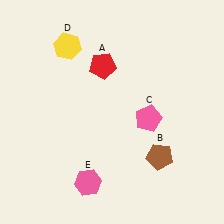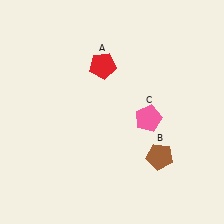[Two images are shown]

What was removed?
The pink hexagon (E), the yellow hexagon (D) were removed in Image 2.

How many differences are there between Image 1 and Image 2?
There are 2 differences between the two images.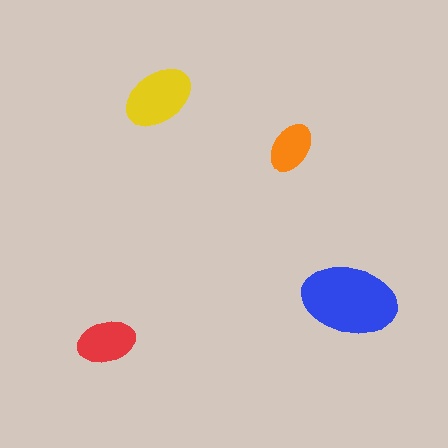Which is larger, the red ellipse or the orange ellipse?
The red one.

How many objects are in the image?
There are 4 objects in the image.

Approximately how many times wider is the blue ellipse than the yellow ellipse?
About 1.5 times wider.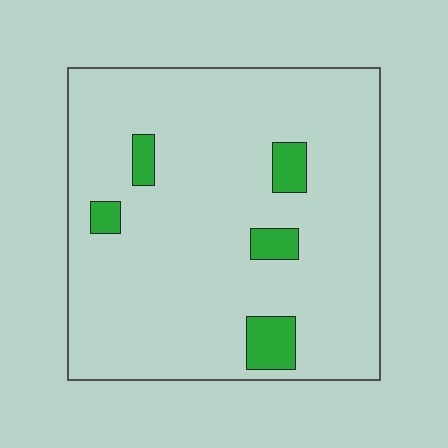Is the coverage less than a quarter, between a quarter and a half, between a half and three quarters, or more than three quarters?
Less than a quarter.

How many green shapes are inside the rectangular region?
5.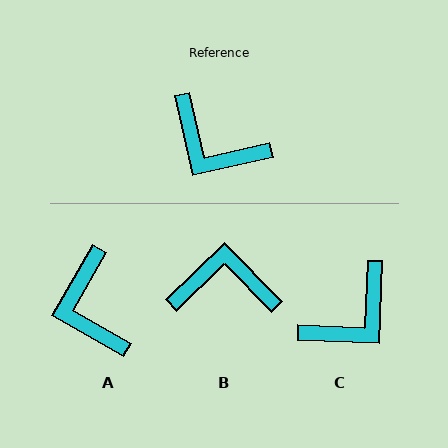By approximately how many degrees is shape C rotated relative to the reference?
Approximately 75 degrees counter-clockwise.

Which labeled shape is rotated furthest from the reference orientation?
B, about 149 degrees away.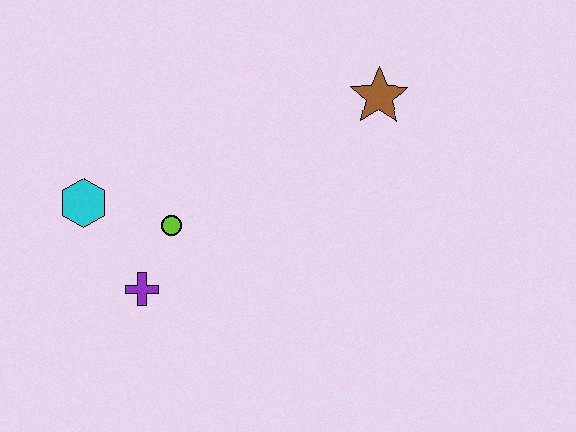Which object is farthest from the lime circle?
The brown star is farthest from the lime circle.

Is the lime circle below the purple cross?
No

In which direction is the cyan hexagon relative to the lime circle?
The cyan hexagon is to the left of the lime circle.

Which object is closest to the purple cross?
The lime circle is closest to the purple cross.